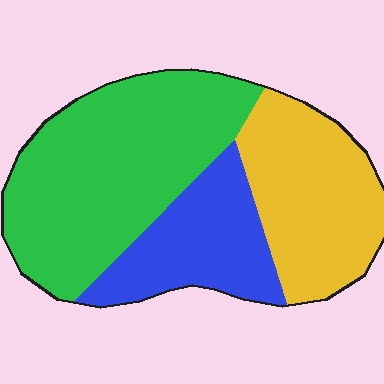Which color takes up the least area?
Blue, at roughly 25%.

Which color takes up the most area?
Green, at roughly 45%.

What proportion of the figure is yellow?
Yellow takes up about one third (1/3) of the figure.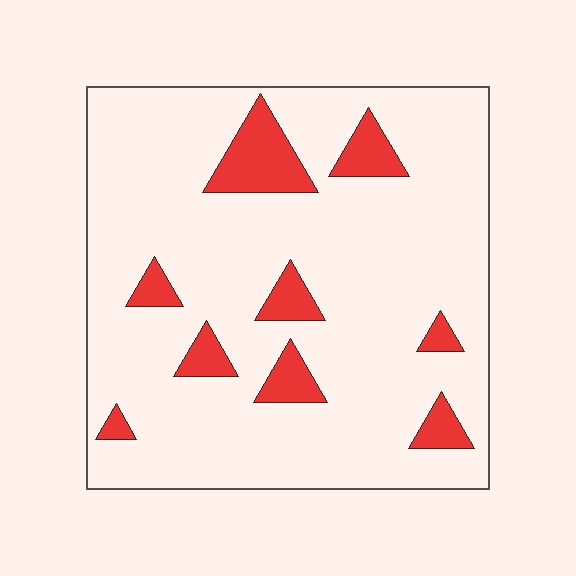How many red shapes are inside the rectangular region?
9.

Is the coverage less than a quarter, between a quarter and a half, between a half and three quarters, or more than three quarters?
Less than a quarter.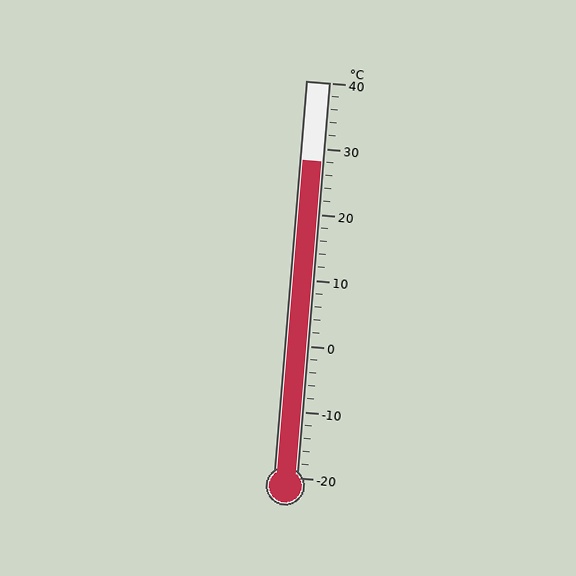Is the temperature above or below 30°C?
The temperature is below 30°C.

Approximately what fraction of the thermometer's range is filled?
The thermometer is filled to approximately 80% of its range.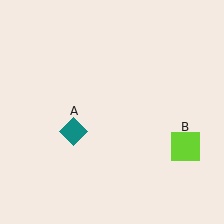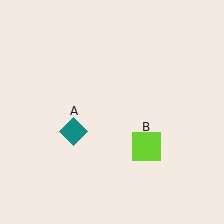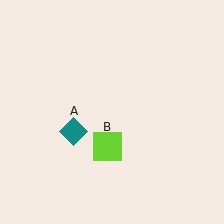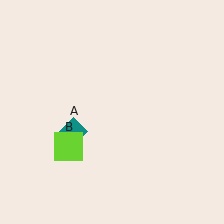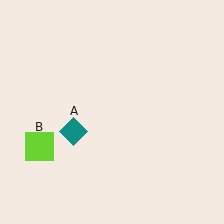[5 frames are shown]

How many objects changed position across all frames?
1 object changed position: lime square (object B).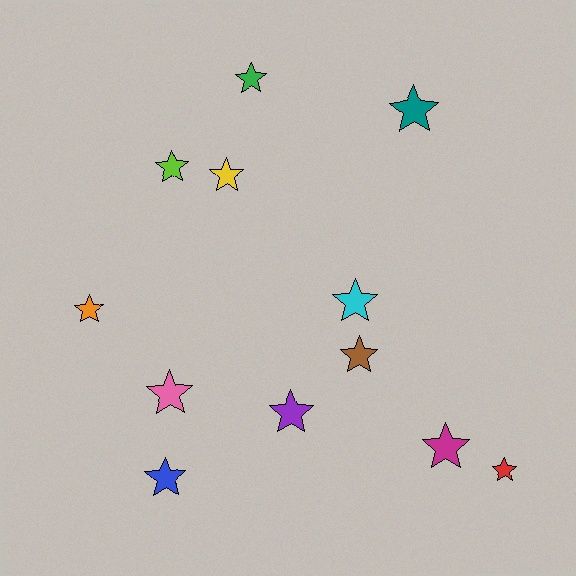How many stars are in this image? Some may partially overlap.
There are 12 stars.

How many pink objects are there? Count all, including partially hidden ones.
There is 1 pink object.